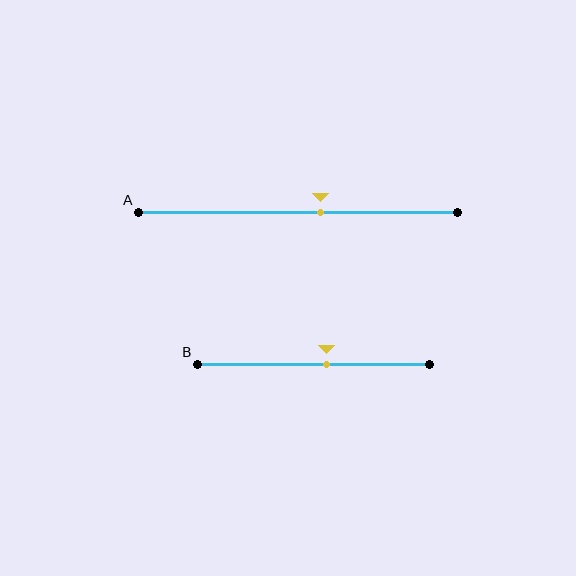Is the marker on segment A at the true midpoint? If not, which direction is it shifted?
No, the marker on segment A is shifted to the right by about 7% of the segment length.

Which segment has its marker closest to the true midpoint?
Segment B has its marker closest to the true midpoint.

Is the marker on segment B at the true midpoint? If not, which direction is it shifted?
No, the marker on segment B is shifted to the right by about 5% of the segment length.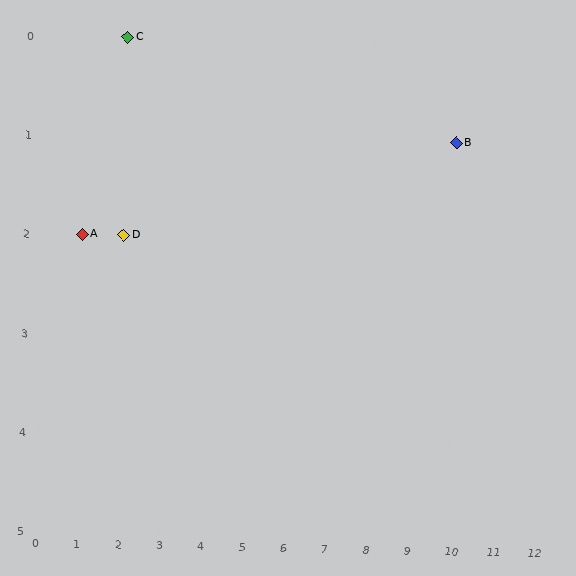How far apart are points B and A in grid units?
Points B and A are 9 columns and 1 row apart (about 9.1 grid units diagonally).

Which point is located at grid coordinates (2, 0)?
Point C is at (2, 0).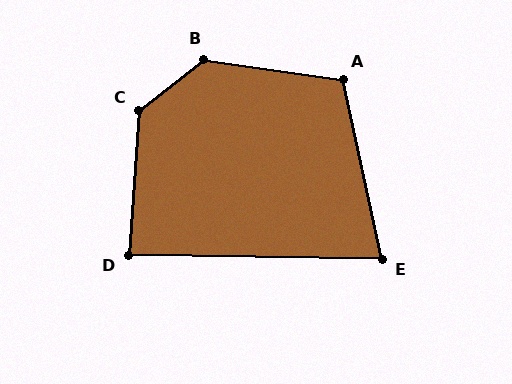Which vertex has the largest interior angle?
B, at approximately 133 degrees.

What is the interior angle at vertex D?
Approximately 87 degrees (approximately right).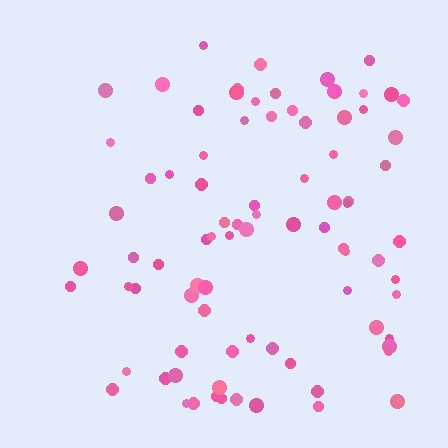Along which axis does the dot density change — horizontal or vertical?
Horizontal.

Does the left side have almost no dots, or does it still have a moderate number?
Still a moderate number, just noticeably fewer than the right.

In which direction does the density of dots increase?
From left to right, with the right side densest.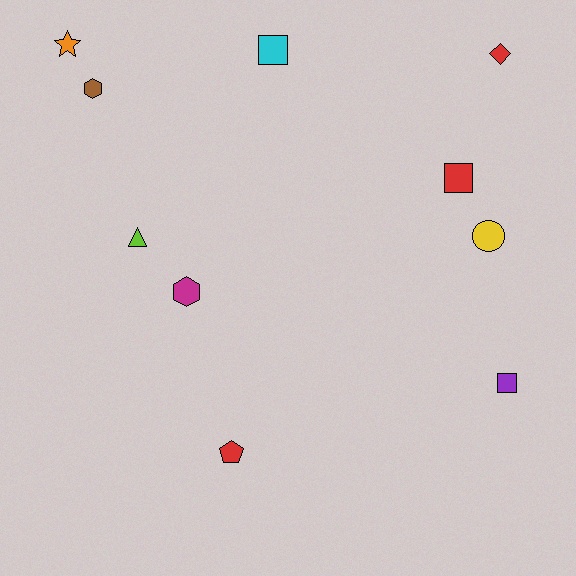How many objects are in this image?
There are 10 objects.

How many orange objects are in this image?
There is 1 orange object.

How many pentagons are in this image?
There is 1 pentagon.